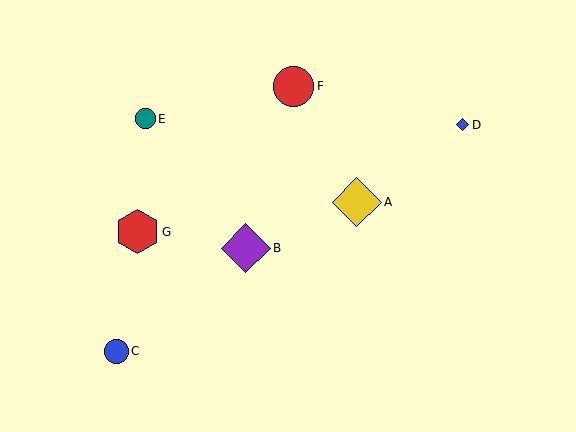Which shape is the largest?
The purple diamond (labeled B) is the largest.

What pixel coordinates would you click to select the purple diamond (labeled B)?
Click at (246, 248) to select the purple diamond B.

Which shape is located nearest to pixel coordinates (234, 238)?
The purple diamond (labeled B) at (246, 248) is nearest to that location.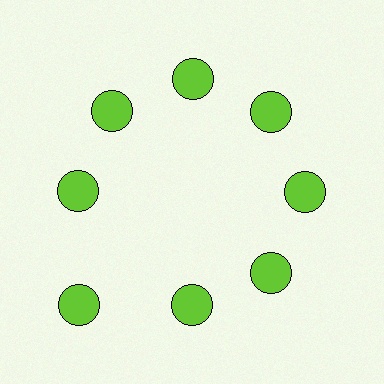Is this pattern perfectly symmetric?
No. The 8 lime circles are arranged in a ring, but one element near the 8 o'clock position is pushed outward from the center, breaking the 8-fold rotational symmetry.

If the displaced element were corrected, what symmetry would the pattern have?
It would have 8-fold rotational symmetry — the pattern would map onto itself every 45 degrees.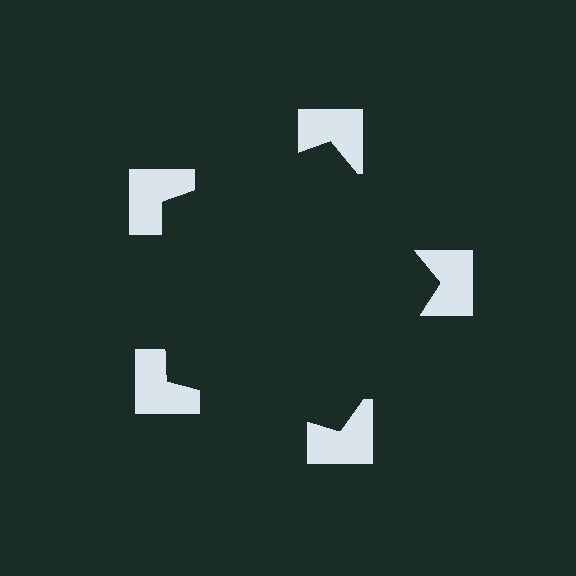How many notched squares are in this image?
There are 5 — one at each vertex of the illusory pentagon.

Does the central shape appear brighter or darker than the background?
It typically appears slightly darker than the background, even though no actual brightness change is drawn.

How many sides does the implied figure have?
5 sides.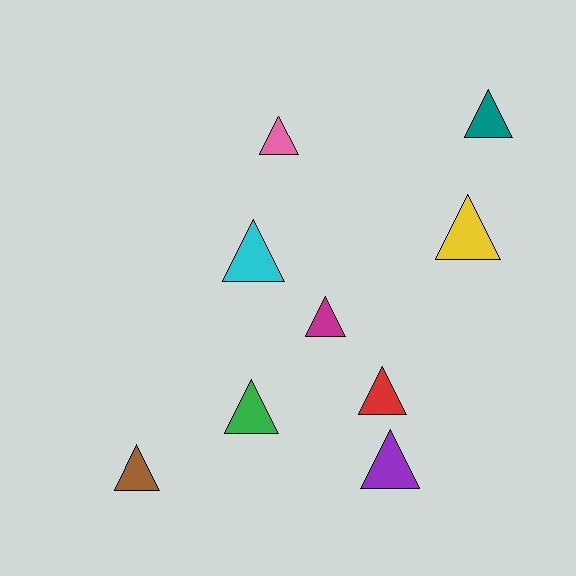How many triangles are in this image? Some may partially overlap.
There are 9 triangles.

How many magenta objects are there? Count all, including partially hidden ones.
There is 1 magenta object.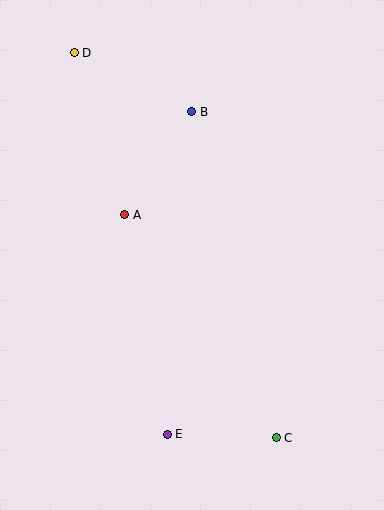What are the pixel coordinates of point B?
Point B is at (192, 112).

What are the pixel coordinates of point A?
Point A is at (125, 215).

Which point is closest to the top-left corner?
Point D is closest to the top-left corner.